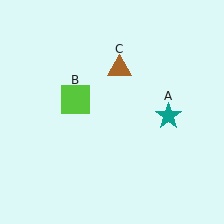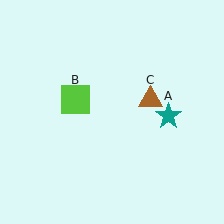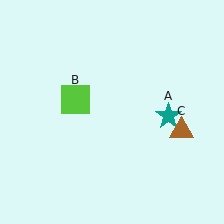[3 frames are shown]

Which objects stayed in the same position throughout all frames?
Teal star (object A) and lime square (object B) remained stationary.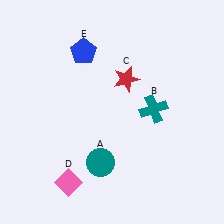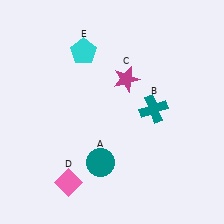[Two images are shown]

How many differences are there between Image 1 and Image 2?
There are 2 differences between the two images.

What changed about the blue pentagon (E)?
In Image 1, E is blue. In Image 2, it changed to cyan.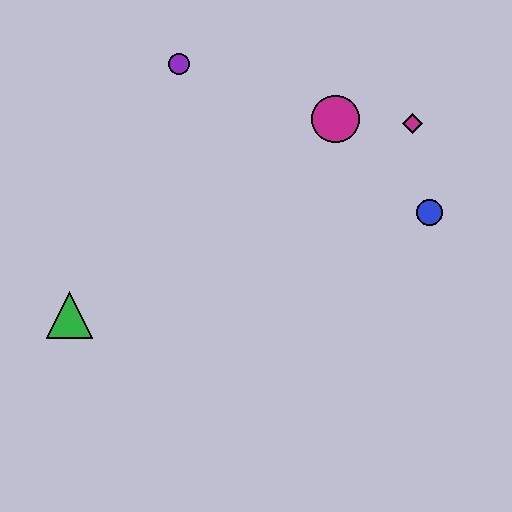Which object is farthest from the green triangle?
The magenta diamond is farthest from the green triangle.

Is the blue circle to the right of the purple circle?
Yes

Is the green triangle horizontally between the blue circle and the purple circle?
No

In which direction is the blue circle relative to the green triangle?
The blue circle is to the right of the green triangle.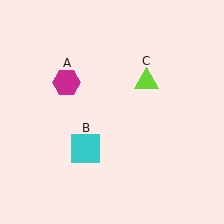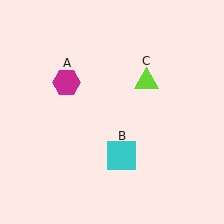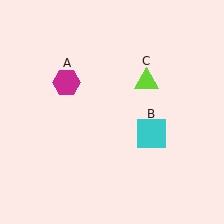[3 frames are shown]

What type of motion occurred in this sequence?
The cyan square (object B) rotated counterclockwise around the center of the scene.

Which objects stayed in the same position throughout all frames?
Magenta hexagon (object A) and lime triangle (object C) remained stationary.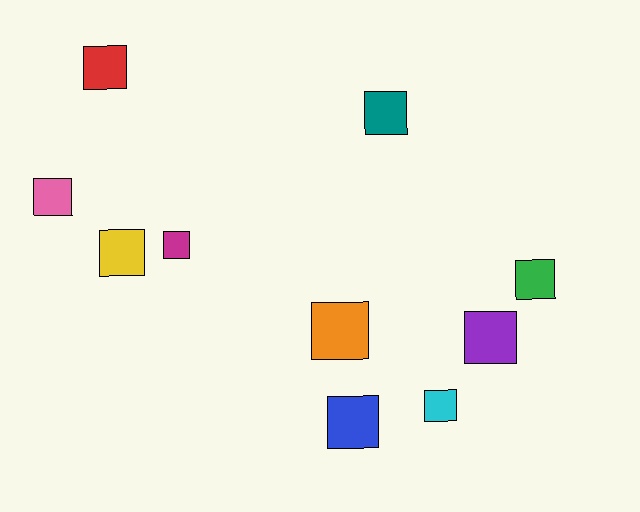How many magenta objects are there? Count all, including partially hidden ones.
There is 1 magenta object.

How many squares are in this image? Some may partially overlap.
There are 10 squares.